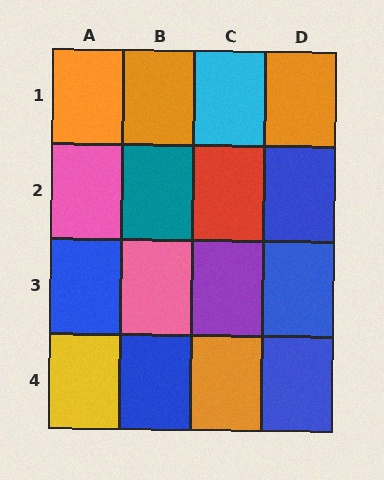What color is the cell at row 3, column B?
Pink.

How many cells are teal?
1 cell is teal.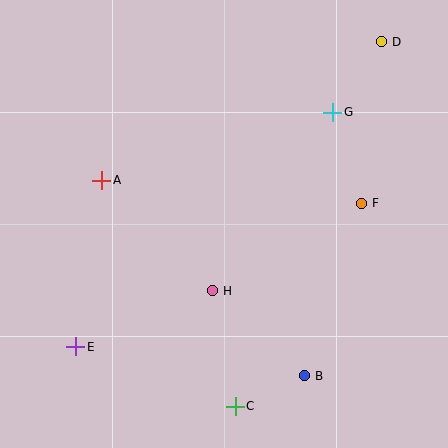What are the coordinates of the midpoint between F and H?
The midpoint between F and H is at (287, 247).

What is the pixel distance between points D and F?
The distance between D and F is 163 pixels.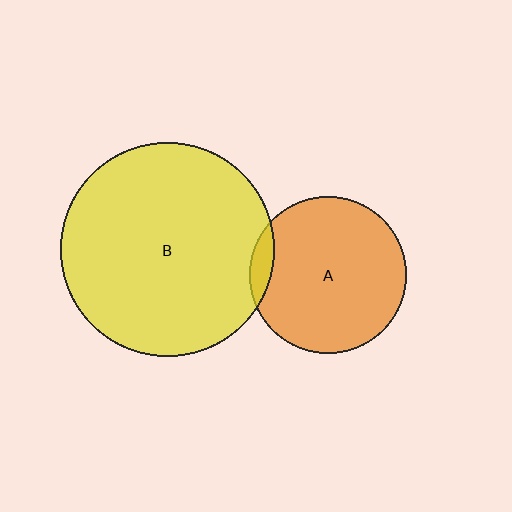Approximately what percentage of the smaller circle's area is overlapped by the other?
Approximately 5%.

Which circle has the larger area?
Circle B (yellow).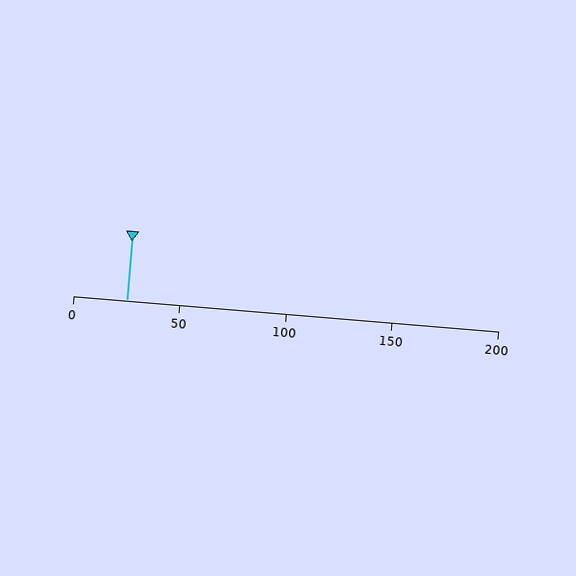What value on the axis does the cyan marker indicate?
The marker indicates approximately 25.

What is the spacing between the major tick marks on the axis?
The major ticks are spaced 50 apart.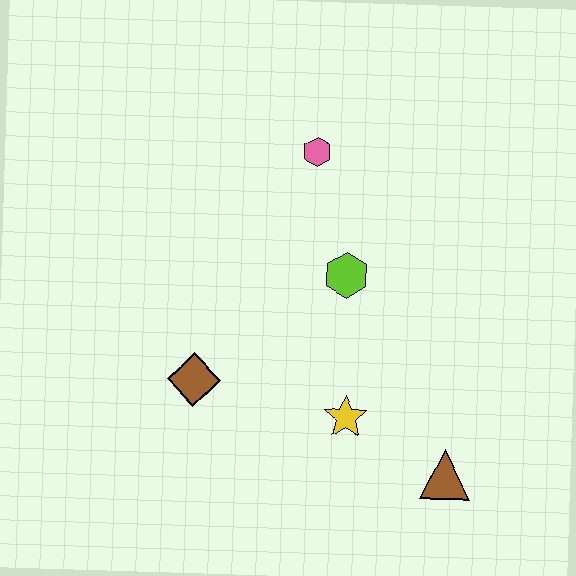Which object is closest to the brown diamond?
The yellow star is closest to the brown diamond.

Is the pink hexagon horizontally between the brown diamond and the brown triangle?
Yes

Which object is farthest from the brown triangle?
The pink hexagon is farthest from the brown triangle.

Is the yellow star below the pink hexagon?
Yes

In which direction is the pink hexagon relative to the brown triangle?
The pink hexagon is above the brown triangle.